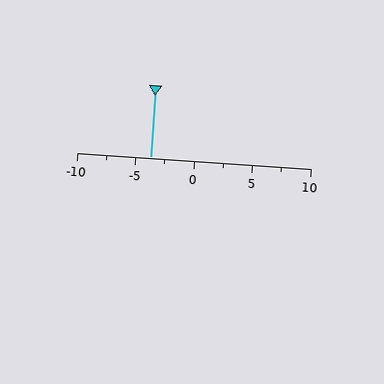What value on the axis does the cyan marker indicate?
The marker indicates approximately -3.8.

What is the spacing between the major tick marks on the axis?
The major ticks are spaced 5 apart.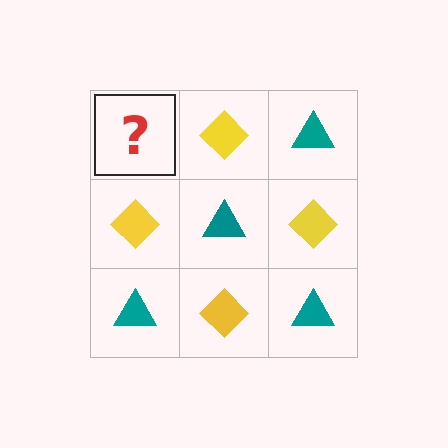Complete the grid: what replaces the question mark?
The question mark should be replaced with a teal triangle.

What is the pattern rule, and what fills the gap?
The rule is that it alternates teal triangle and yellow diamond in a checkerboard pattern. The gap should be filled with a teal triangle.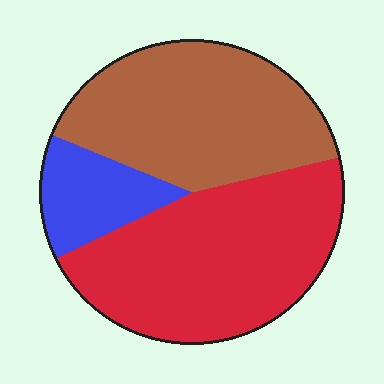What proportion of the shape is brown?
Brown covers about 40% of the shape.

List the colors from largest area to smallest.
From largest to smallest: red, brown, blue.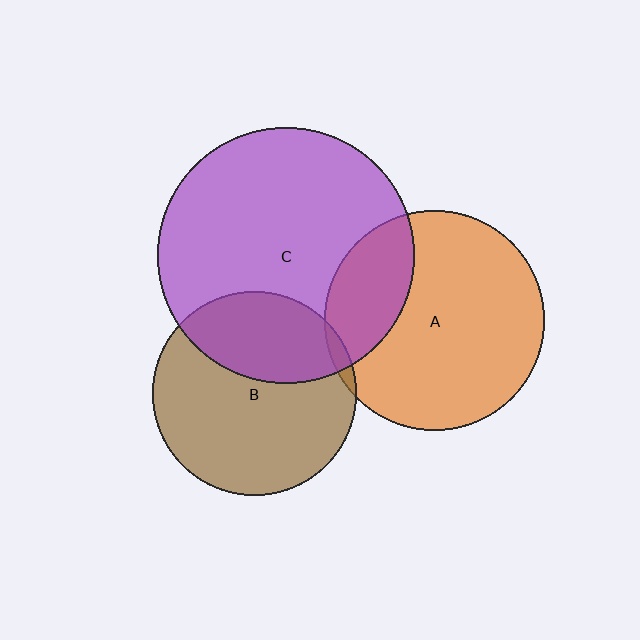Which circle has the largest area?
Circle C (purple).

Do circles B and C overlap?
Yes.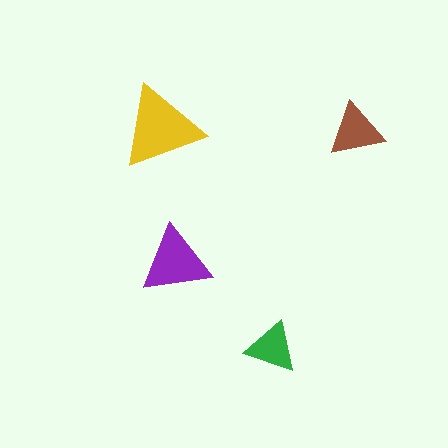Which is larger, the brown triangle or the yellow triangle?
The yellow one.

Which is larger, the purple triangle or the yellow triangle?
The yellow one.